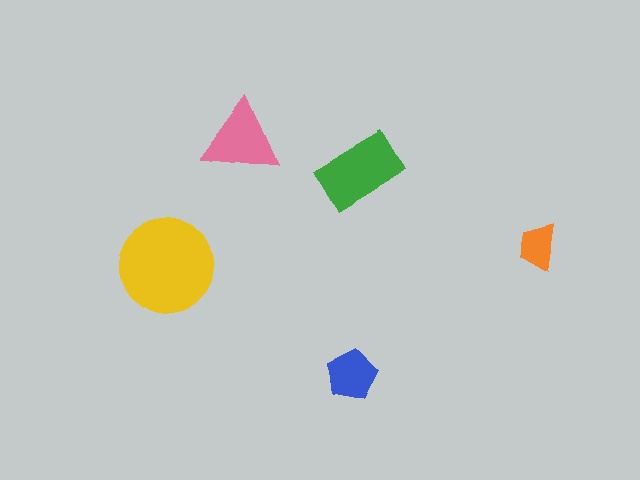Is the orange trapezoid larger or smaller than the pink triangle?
Smaller.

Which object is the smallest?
The orange trapezoid.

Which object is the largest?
The yellow circle.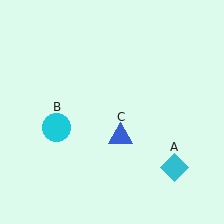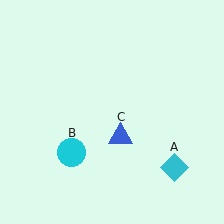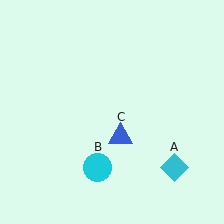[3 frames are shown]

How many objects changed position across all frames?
1 object changed position: cyan circle (object B).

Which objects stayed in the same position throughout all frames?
Cyan diamond (object A) and blue triangle (object C) remained stationary.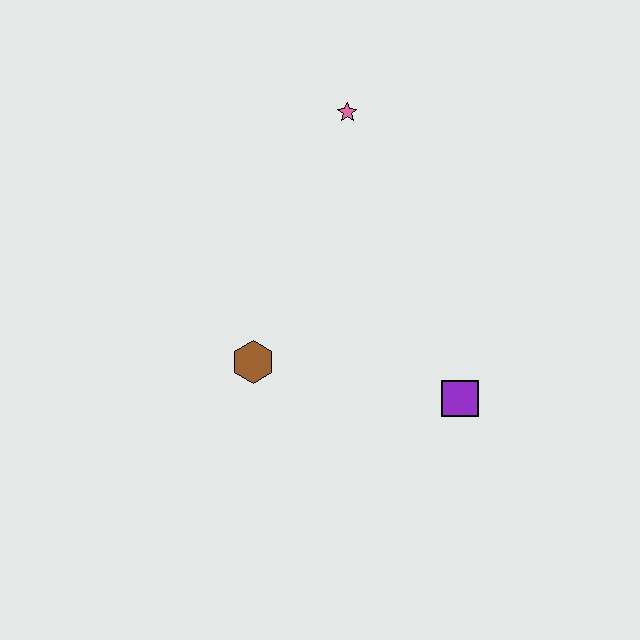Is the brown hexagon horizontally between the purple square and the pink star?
No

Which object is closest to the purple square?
The brown hexagon is closest to the purple square.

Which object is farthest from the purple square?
The pink star is farthest from the purple square.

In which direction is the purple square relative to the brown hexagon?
The purple square is to the right of the brown hexagon.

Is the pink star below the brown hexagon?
No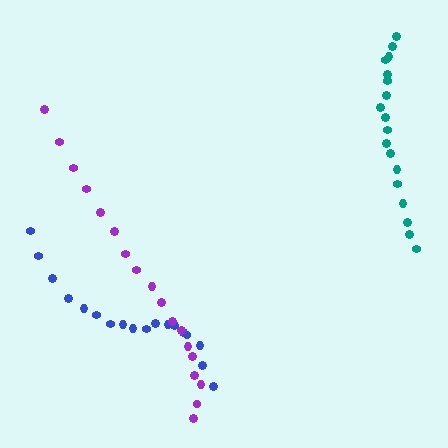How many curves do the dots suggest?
There are 3 distinct paths.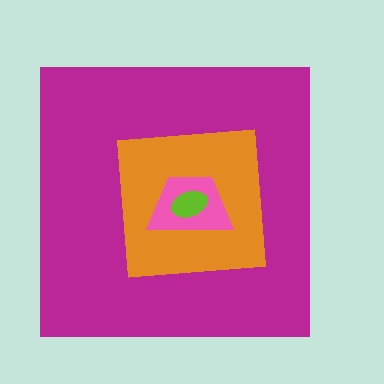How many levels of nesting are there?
4.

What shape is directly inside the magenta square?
The orange square.